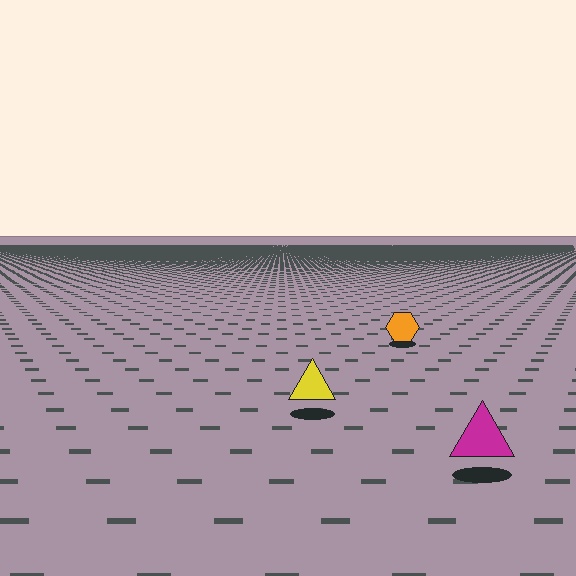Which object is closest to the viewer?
The magenta triangle is closest. The texture marks near it are larger and more spread out.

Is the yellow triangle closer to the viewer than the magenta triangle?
No. The magenta triangle is closer — you can tell from the texture gradient: the ground texture is coarser near it.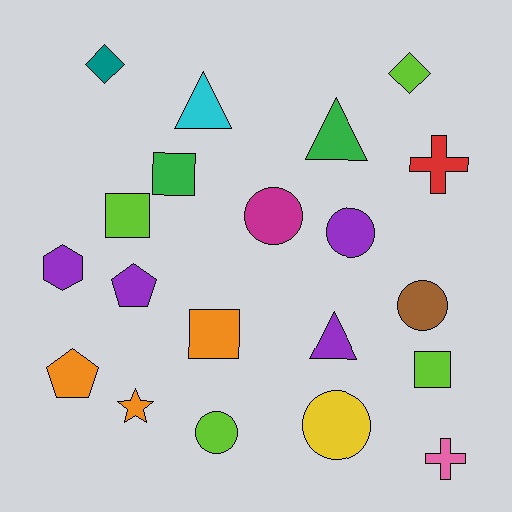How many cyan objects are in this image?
There is 1 cyan object.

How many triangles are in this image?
There are 3 triangles.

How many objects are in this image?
There are 20 objects.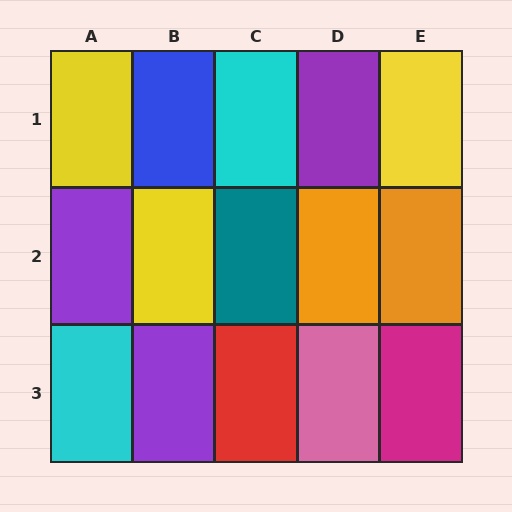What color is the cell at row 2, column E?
Orange.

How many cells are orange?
2 cells are orange.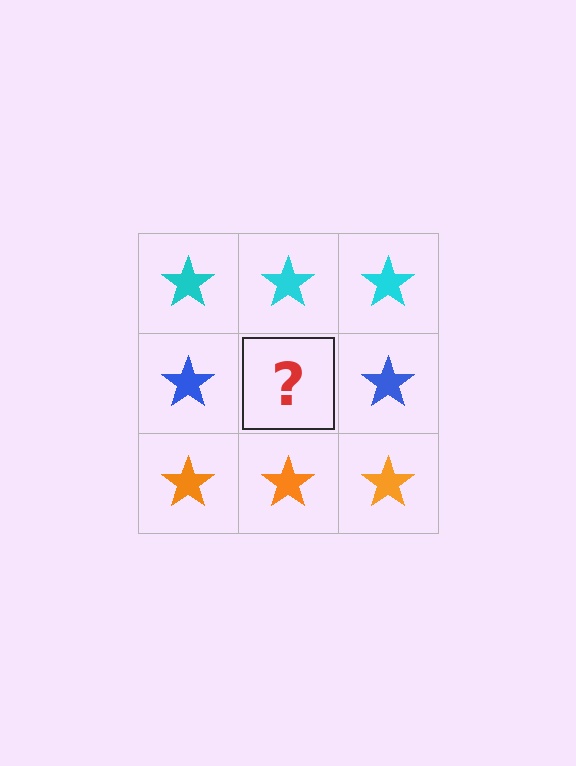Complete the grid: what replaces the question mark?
The question mark should be replaced with a blue star.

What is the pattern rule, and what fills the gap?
The rule is that each row has a consistent color. The gap should be filled with a blue star.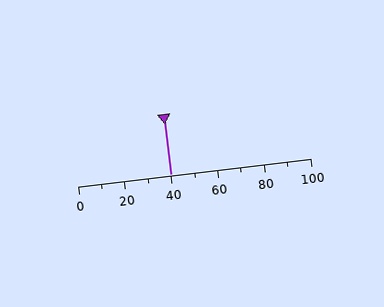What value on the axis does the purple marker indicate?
The marker indicates approximately 40.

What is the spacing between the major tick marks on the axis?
The major ticks are spaced 20 apart.